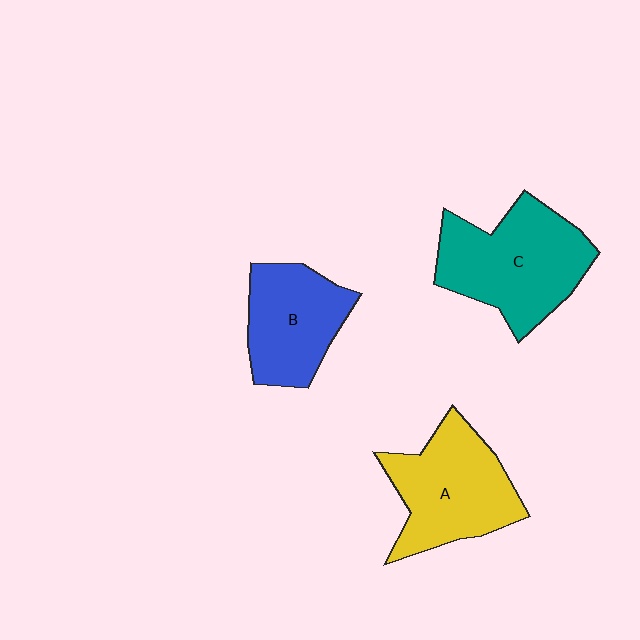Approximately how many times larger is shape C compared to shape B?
Approximately 1.4 times.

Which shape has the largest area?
Shape C (teal).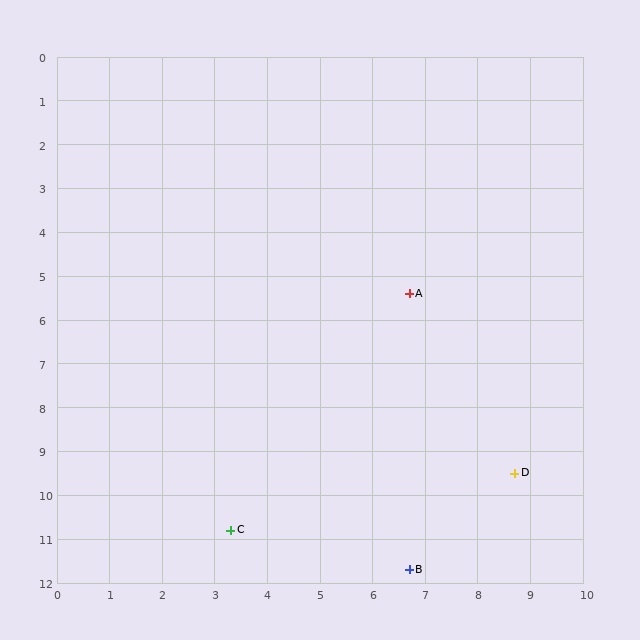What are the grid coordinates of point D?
Point D is at approximately (8.7, 9.5).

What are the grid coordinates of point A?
Point A is at approximately (6.7, 5.4).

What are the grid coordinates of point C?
Point C is at approximately (3.3, 10.8).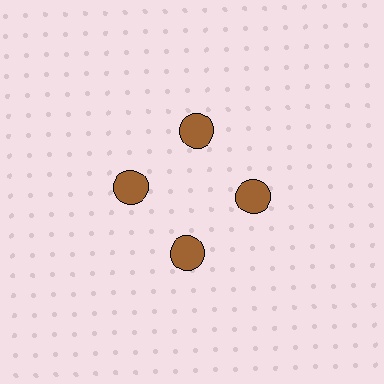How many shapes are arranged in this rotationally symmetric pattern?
There are 4 shapes, arranged in 4 groups of 1.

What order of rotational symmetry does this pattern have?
This pattern has 4-fold rotational symmetry.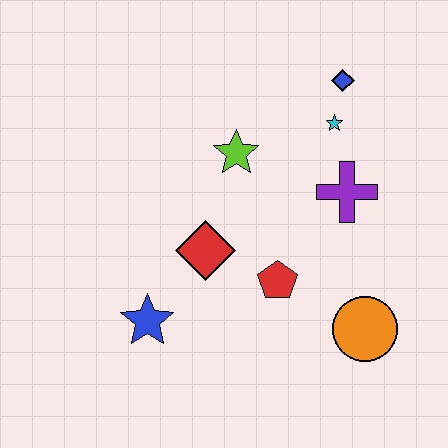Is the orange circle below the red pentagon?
Yes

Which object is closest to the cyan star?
The blue diamond is closest to the cyan star.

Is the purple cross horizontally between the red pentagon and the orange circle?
Yes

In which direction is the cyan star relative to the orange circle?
The cyan star is above the orange circle.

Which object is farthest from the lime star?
The orange circle is farthest from the lime star.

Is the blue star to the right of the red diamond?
No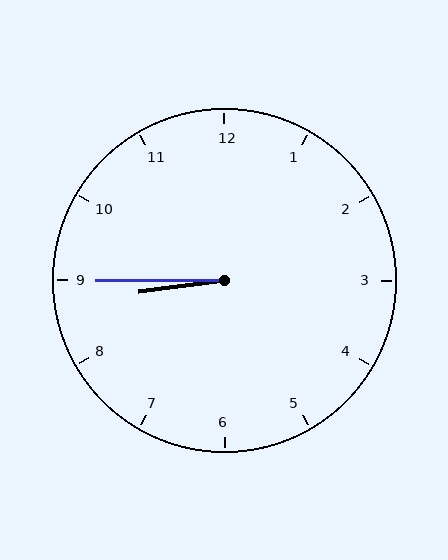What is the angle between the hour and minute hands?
Approximately 8 degrees.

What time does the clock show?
8:45.